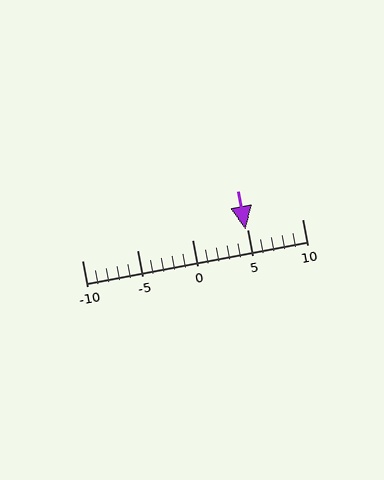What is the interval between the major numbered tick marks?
The major tick marks are spaced 5 units apart.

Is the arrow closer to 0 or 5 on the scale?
The arrow is closer to 5.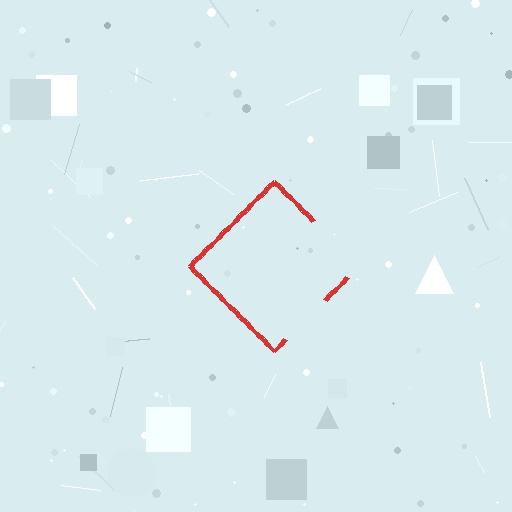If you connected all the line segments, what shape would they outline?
They would outline a diamond.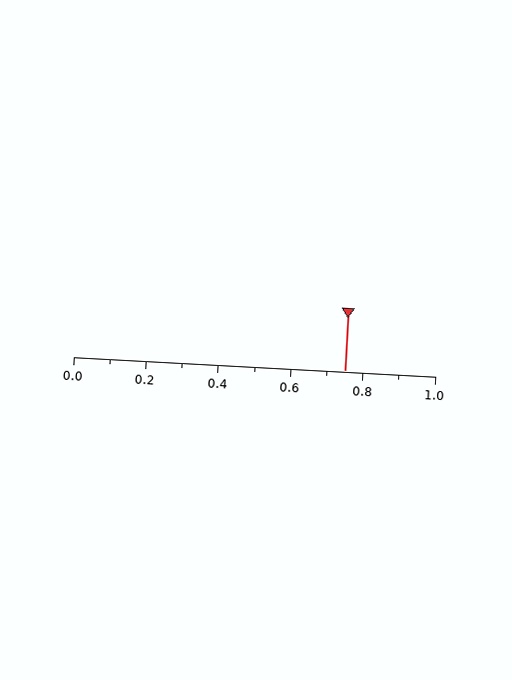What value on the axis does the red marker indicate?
The marker indicates approximately 0.75.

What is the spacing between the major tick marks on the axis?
The major ticks are spaced 0.2 apart.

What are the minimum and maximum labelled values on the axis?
The axis runs from 0.0 to 1.0.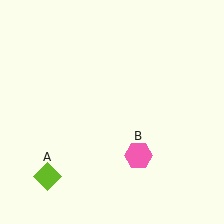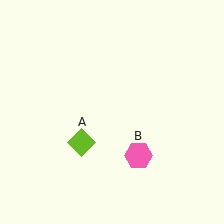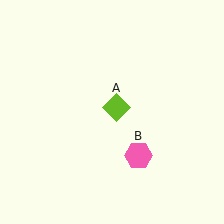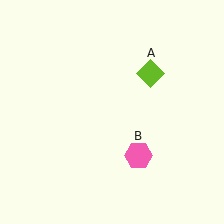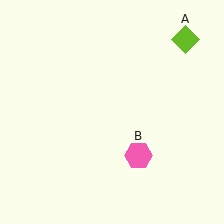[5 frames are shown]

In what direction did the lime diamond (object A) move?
The lime diamond (object A) moved up and to the right.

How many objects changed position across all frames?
1 object changed position: lime diamond (object A).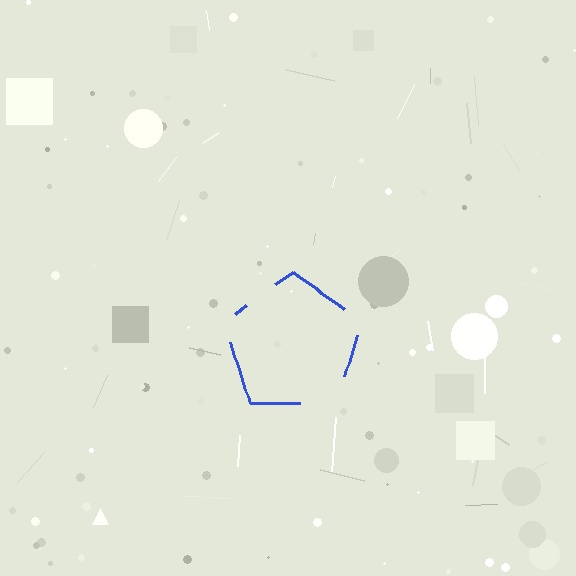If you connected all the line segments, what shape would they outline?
They would outline a pentagon.